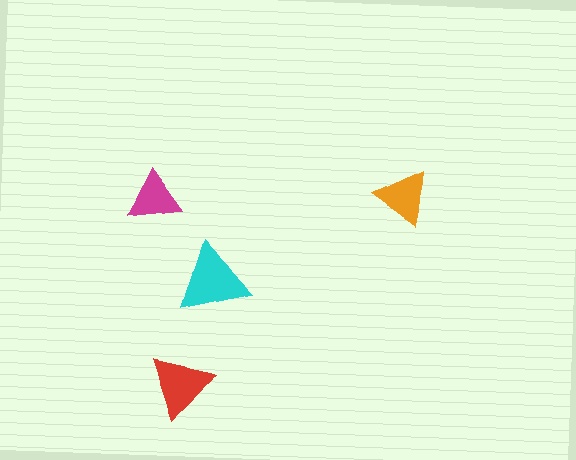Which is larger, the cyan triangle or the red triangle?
The cyan one.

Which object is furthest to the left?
The magenta triangle is leftmost.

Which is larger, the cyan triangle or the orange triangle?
The cyan one.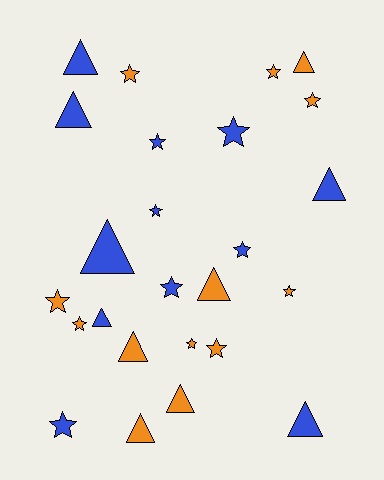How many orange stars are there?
There are 8 orange stars.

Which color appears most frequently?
Orange, with 13 objects.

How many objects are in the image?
There are 25 objects.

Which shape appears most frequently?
Star, with 14 objects.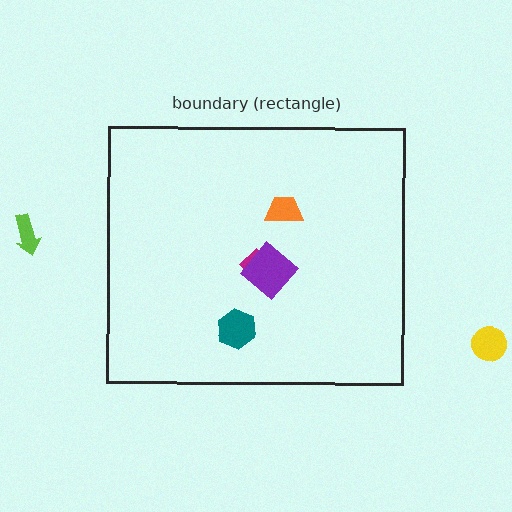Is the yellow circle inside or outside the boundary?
Outside.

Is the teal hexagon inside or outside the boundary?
Inside.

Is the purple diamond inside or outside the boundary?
Inside.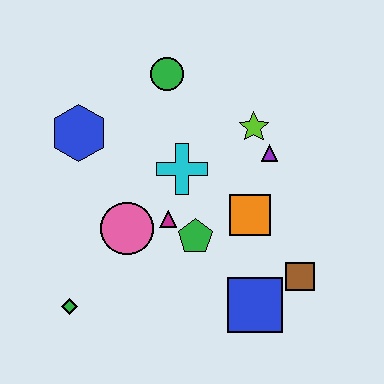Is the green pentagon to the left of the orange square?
Yes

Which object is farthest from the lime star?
The green diamond is farthest from the lime star.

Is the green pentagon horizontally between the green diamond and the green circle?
No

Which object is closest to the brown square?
The blue square is closest to the brown square.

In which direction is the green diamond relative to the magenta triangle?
The green diamond is to the left of the magenta triangle.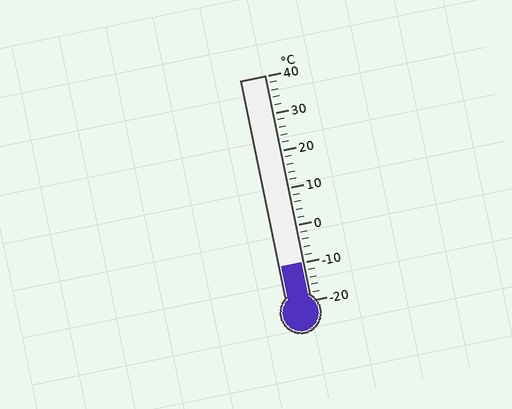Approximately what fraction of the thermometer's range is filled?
The thermometer is filled to approximately 15% of its range.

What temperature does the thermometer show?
The thermometer shows approximately -10°C.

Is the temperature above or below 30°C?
The temperature is below 30°C.